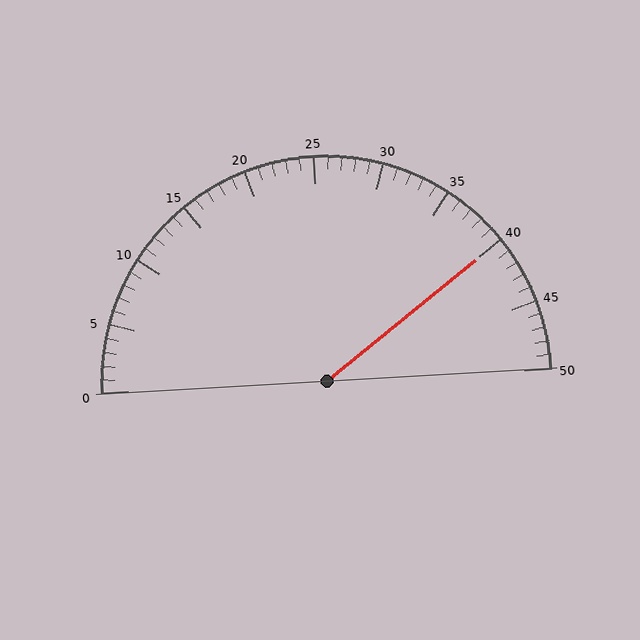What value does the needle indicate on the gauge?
The needle indicates approximately 40.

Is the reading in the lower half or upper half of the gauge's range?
The reading is in the upper half of the range (0 to 50).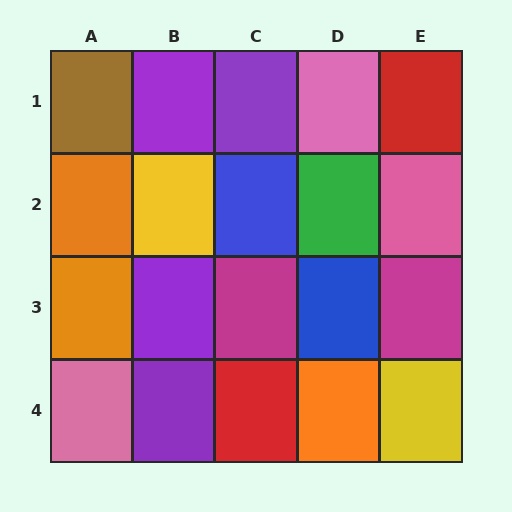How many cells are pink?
3 cells are pink.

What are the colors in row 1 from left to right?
Brown, purple, purple, pink, red.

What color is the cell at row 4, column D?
Orange.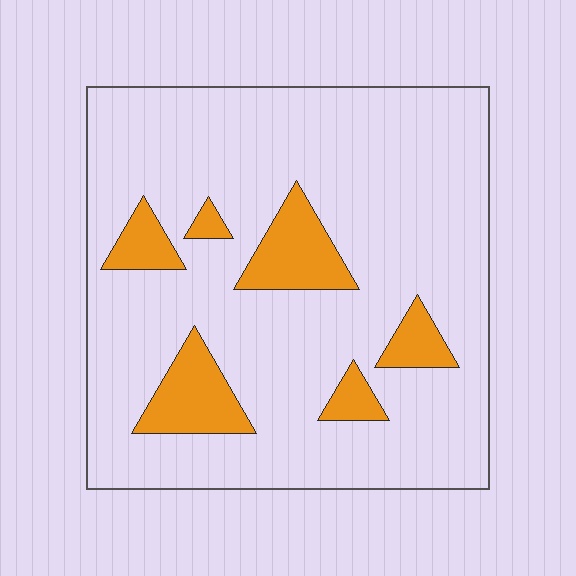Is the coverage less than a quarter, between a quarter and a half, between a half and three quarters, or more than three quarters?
Less than a quarter.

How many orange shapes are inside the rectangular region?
6.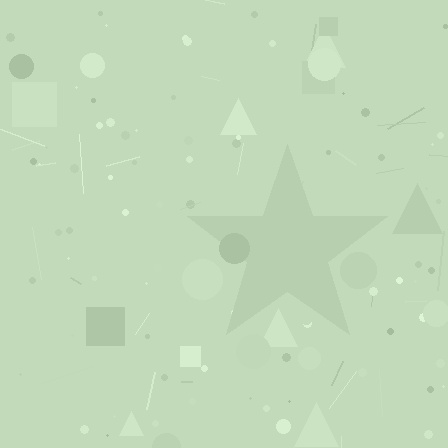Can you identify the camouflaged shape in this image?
The camouflaged shape is a star.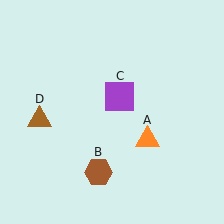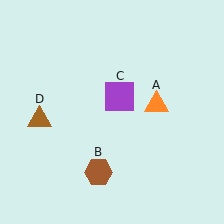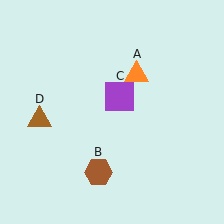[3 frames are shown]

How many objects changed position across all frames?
1 object changed position: orange triangle (object A).